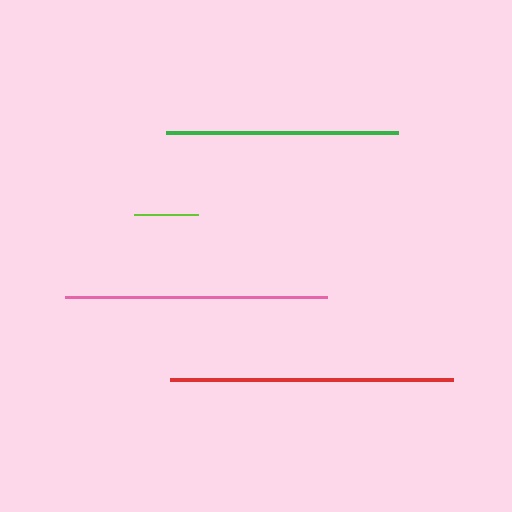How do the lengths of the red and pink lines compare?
The red and pink lines are approximately the same length.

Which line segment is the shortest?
The lime line is the shortest at approximately 64 pixels.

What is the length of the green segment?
The green segment is approximately 232 pixels long.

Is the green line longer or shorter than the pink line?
The pink line is longer than the green line.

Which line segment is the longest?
The red line is the longest at approximately 283 pixels.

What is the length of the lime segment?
The lime segment is approximately 64 pixels long.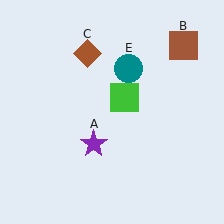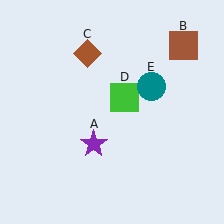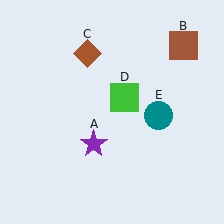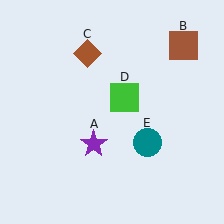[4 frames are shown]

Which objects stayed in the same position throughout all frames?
Purple star (object A) and brown square (object B) and brown diamond (object C) and green square (object D) remained stationary.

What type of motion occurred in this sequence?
The teal circle (object E) rotated clockwise around the center of the scene.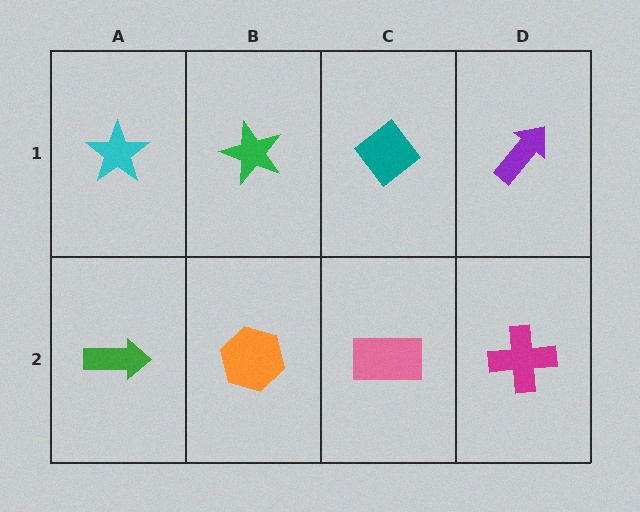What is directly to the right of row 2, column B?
A pink rectangle.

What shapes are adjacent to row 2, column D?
A purple arrow (row 1, column D), a pink rectangle (row 2, column C).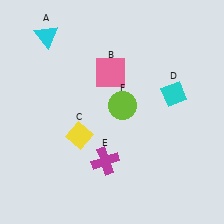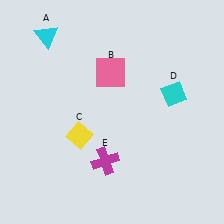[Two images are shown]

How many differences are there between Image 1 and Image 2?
There is 1 difference between the two images.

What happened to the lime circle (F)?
The lime circle (F) was removed in Image 2. It was in the top-right area of Image 1.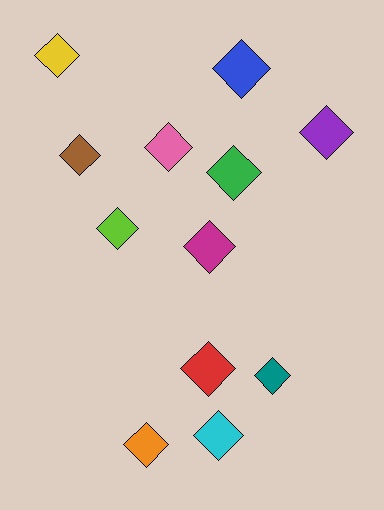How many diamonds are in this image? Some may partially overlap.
There are 12 diamonds.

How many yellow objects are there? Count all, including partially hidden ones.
There is 1 yellow object.